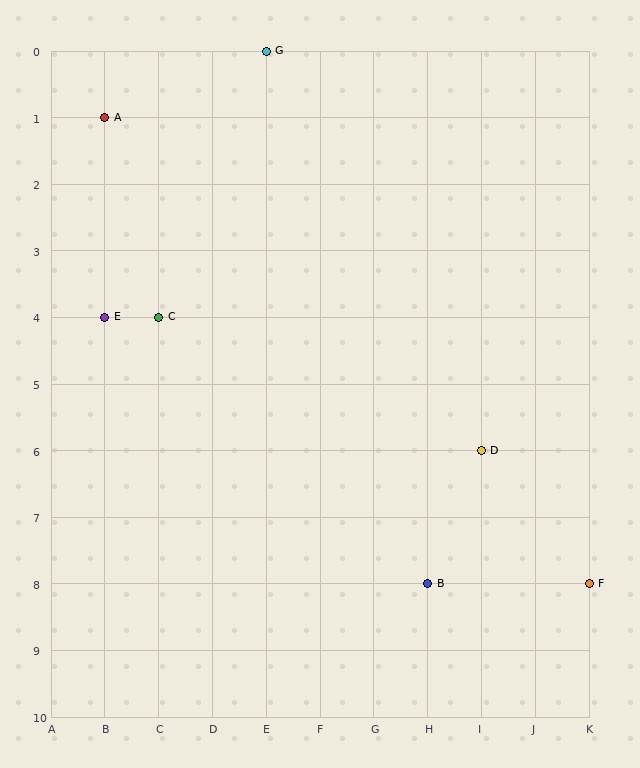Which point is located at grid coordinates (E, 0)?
Point G is at (E, 0).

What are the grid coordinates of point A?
Point A is at grid coordinates (B, 1).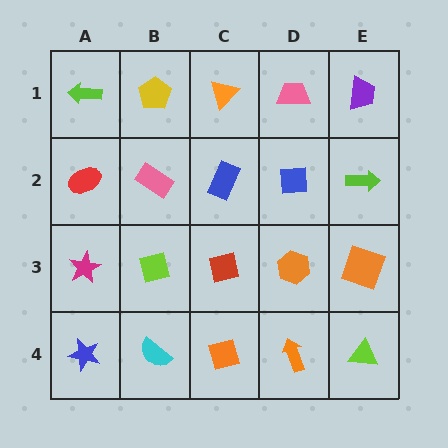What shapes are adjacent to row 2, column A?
A lime arrow (row 1, column A), a magenta star (row 3, column A), a pink rectangle (row 2, column B).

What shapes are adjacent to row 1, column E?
A lime arrow (row 2, column E), a pink trapezoid (row 1, column D).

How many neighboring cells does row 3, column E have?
3.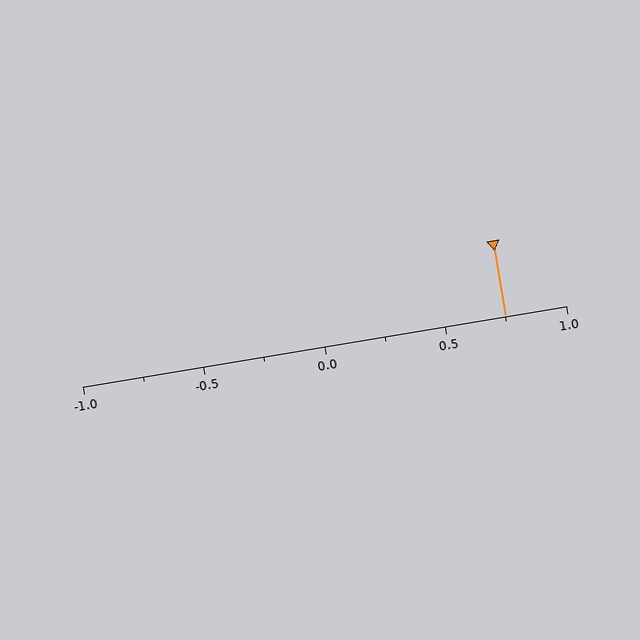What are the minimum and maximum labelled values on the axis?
The axis runs from -1.0 to 1.0.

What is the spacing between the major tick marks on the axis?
The major ticks are spaced 0.5 apart.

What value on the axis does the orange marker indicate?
The marker indicates approximately 0.75.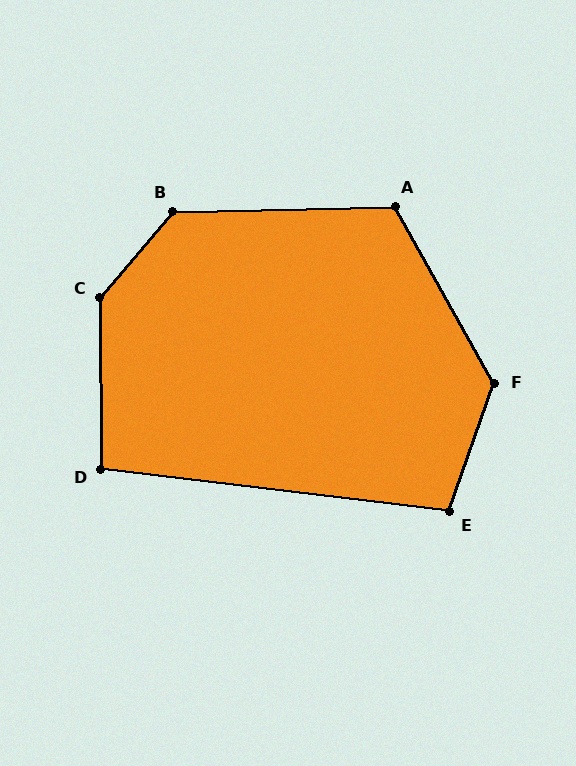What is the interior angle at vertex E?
Approximately 102 degrees (obtuse).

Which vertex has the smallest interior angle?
D, at approximately 97 degrees.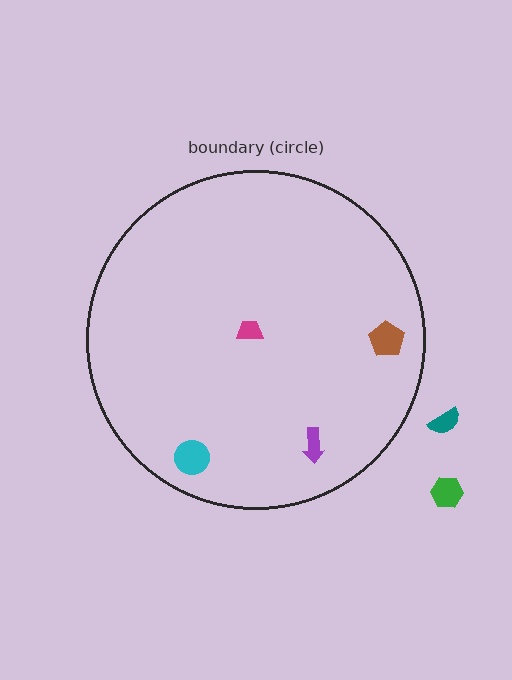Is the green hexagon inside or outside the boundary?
Outside.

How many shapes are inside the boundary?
4 inside, 2 outside.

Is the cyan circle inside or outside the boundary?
Inside.